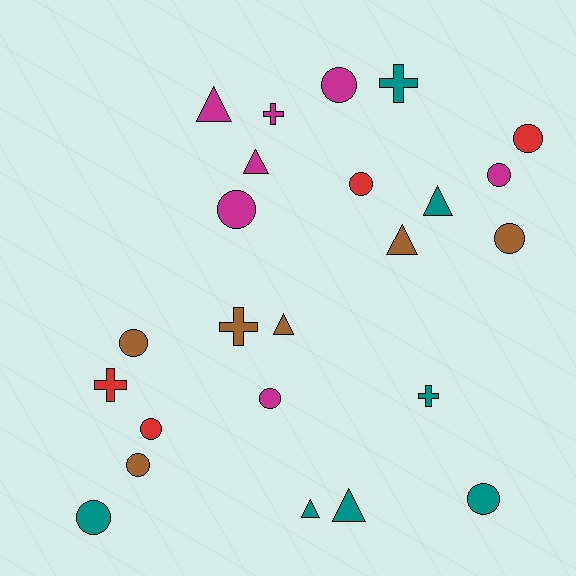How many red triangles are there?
There are no red triangles.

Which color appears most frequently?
Teal, with 7 objects.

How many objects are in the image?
There are 24 objects.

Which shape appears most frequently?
Circle, with 12 objects.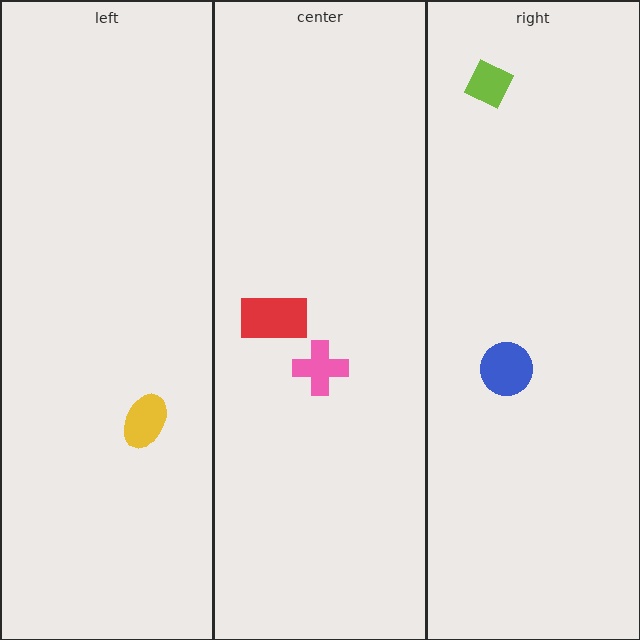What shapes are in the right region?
The lime diamond, the blue circle.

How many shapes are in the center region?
2.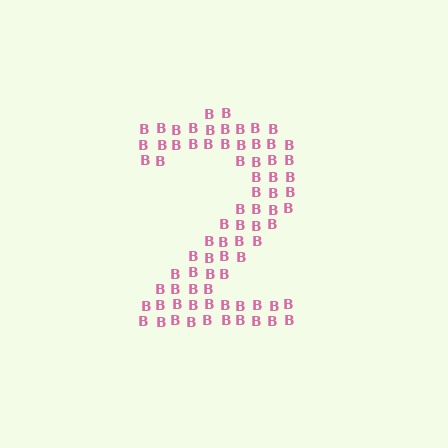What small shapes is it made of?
It is made of small letter B's.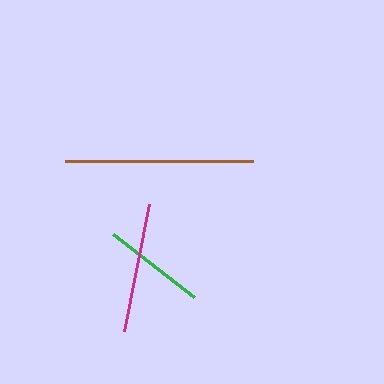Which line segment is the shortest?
The green line is the shortest at approximately 103 pixels.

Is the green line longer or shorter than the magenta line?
The magenta line is longer than the green line.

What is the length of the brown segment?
The brown segment is approximately 187 pixels long.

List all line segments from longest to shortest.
From longest to shortest: brown, magenta, green.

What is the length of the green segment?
The green segment is approximately 103 pixels long.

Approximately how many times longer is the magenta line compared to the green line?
The magenta line is approximately 1.3 times the length of the green line.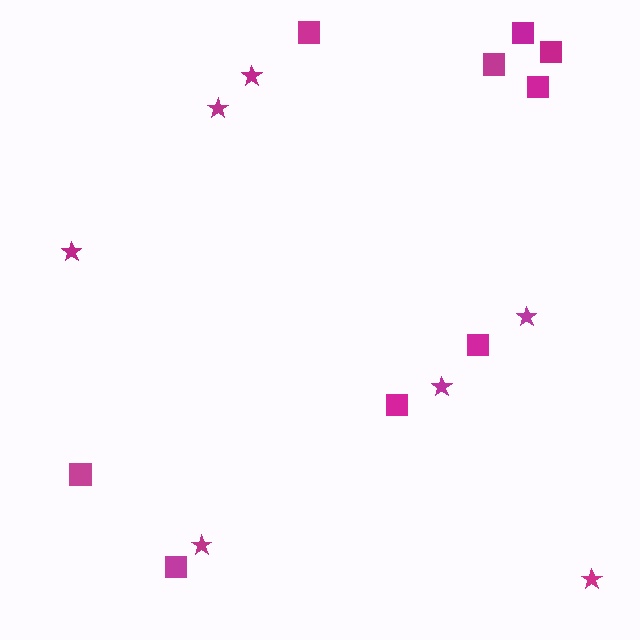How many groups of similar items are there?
There are 2 groups: one group of stars (7) and one group of squares (9).